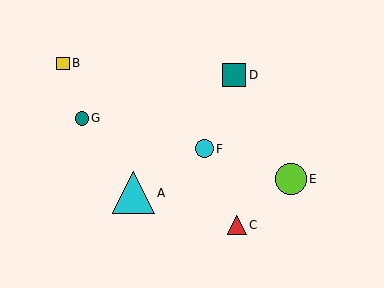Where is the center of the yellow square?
The center of the yellow square is at (63, 63).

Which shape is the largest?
The cyan triangle (labeled A) is the largest.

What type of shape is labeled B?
Shape B is a yellow square.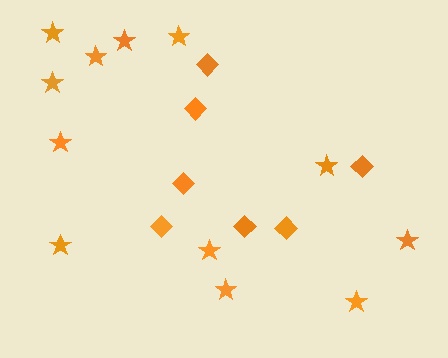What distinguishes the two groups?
There are 2 groups: one group of diamonds (7) and one group of stars (12).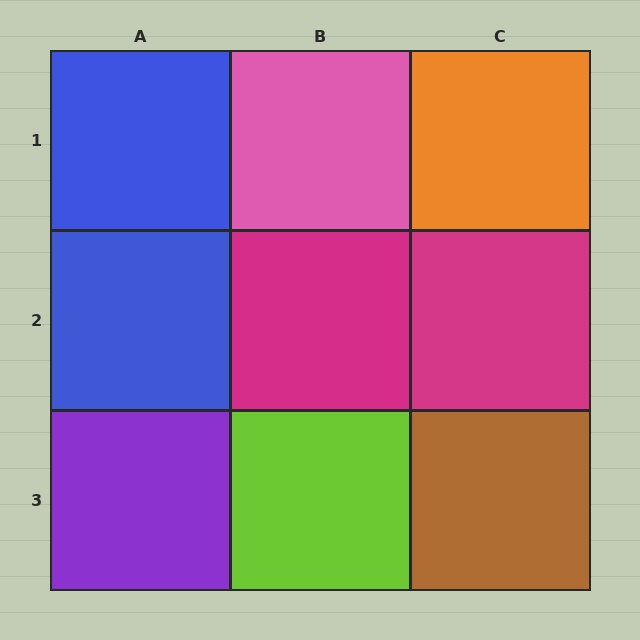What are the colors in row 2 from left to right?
Blue, magenta, magenta.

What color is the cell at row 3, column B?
Lime.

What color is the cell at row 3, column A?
Purple.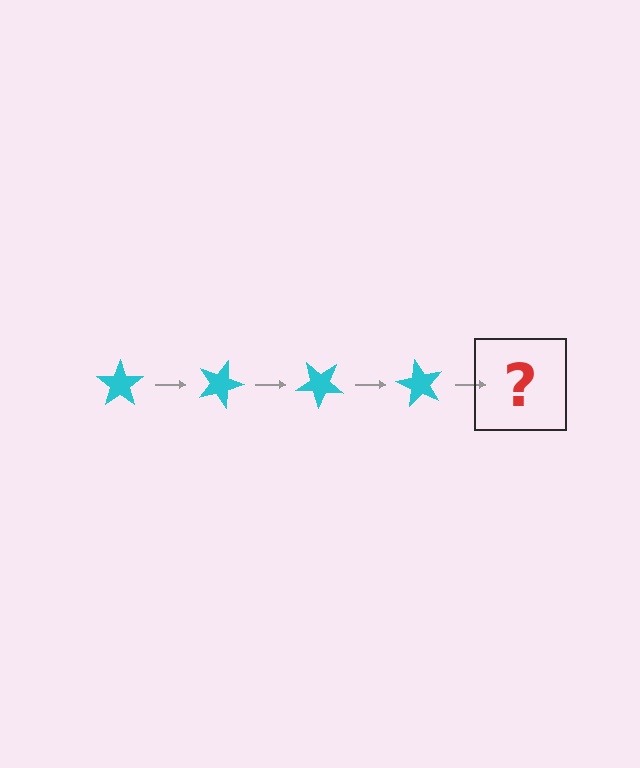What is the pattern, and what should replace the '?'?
The pattern is that the star rotates 20 degrees each step. The '?' should be a cyan star rotated 80 degrees.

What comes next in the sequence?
The next element should be a cyan star rotated 80 degrees.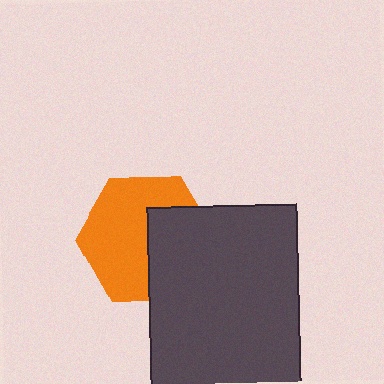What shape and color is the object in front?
The object in front is a dark gray rectangle.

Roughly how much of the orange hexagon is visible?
About half of it is visible (roughly 60%).